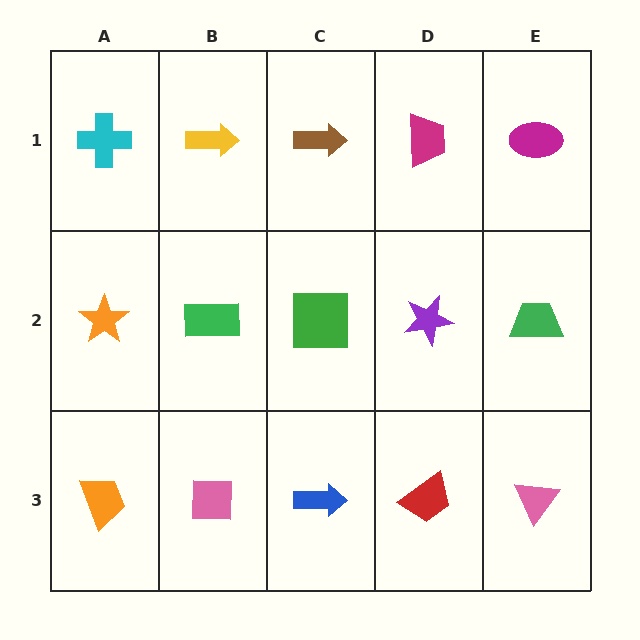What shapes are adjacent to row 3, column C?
A green square (row 2, column C), a pink square (row 3, column B), a red trapezoid (row 3, column D).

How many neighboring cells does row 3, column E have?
2.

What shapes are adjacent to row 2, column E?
A magenta ellipse (row 1, column E), a pink triangle (row 3, column E), a purple star (row 2, column D).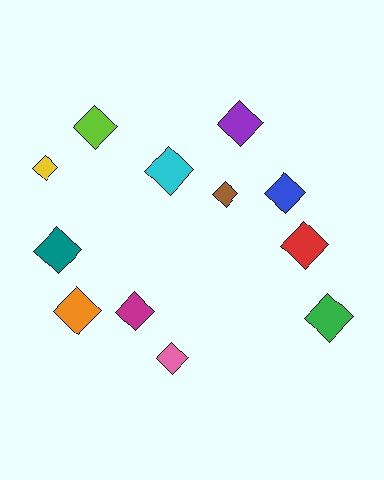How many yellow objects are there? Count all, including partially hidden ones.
There is 1 yellow object.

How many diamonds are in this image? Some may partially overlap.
There are 12 diamonds.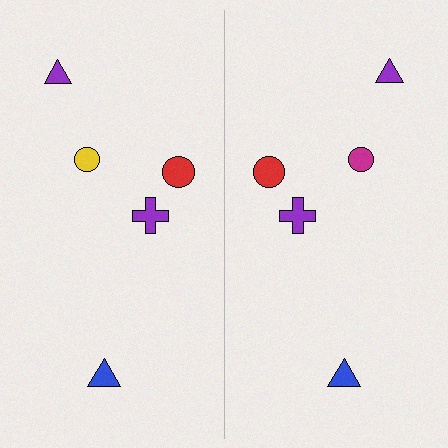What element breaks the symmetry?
The magenta circle on the right side breaks the symmetry — its mirror counterpart is yellow.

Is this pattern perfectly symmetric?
No, the pattern is not perfectly symmetric. The magenta circle on the right side breaks the symmetry — its mirror counterpart is yellow.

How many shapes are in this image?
There are 10 shapes in this image.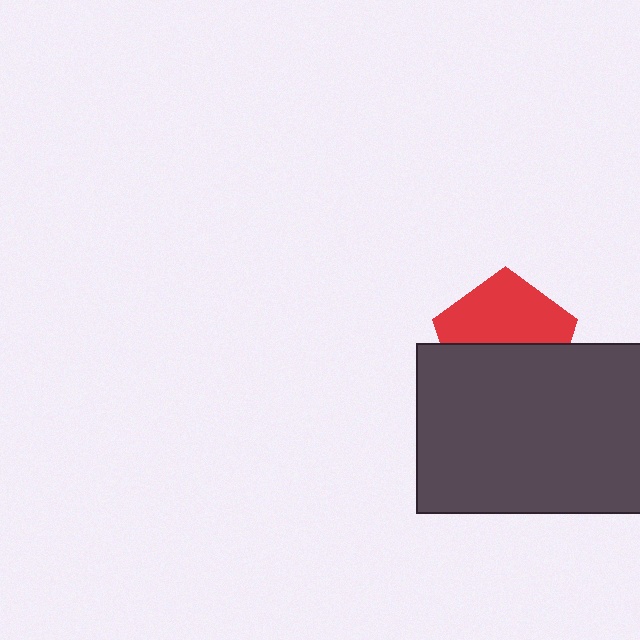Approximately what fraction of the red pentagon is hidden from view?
Roughly 49% of the red pentagon is hidden behind the dark gray rectangle.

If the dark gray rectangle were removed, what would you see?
You would see the complete red pentagon.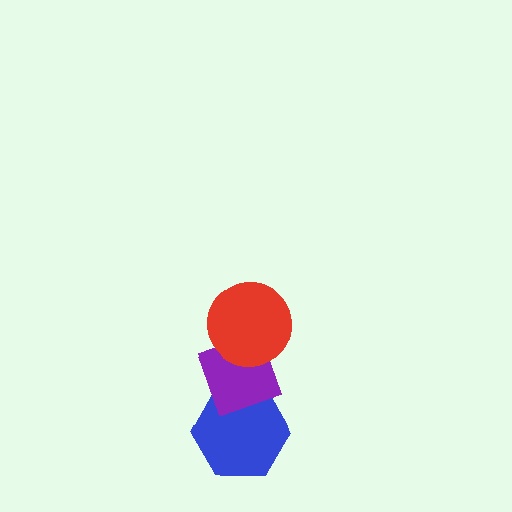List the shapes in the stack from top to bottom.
From top to bottom: the red circle, the purple diamond, the blue hexagon.